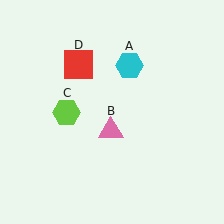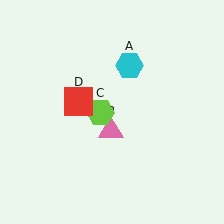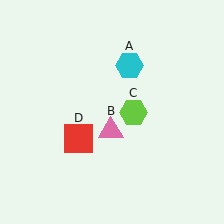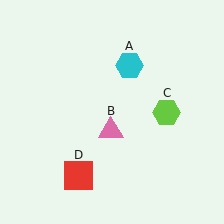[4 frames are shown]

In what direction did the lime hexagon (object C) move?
The lime hexagon (object C) moved right.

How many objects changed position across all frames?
2 objects changed position: lime hexagon (object C), red square (object D).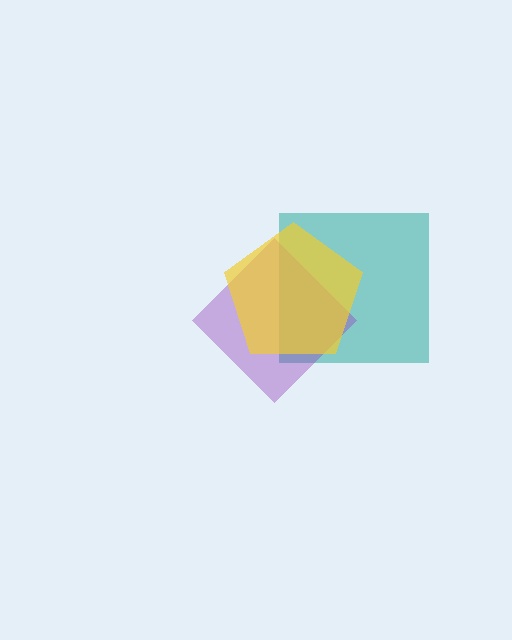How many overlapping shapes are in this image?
There are 3 overlapping shapes in the image.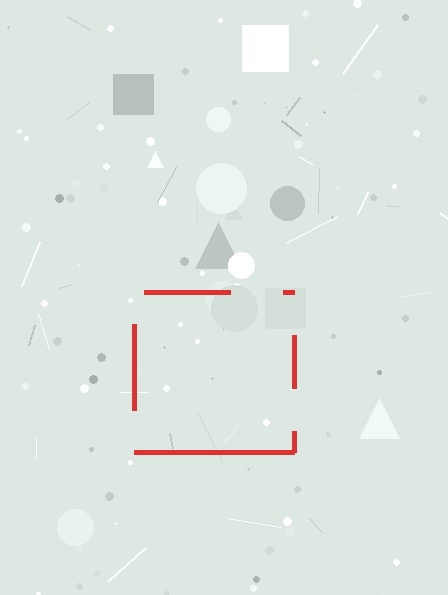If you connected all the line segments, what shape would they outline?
They would outline a square.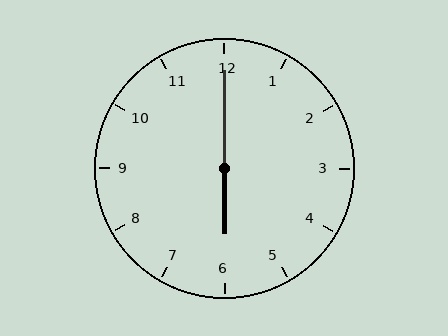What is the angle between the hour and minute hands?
Approximately 180 degrees.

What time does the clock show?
6:00.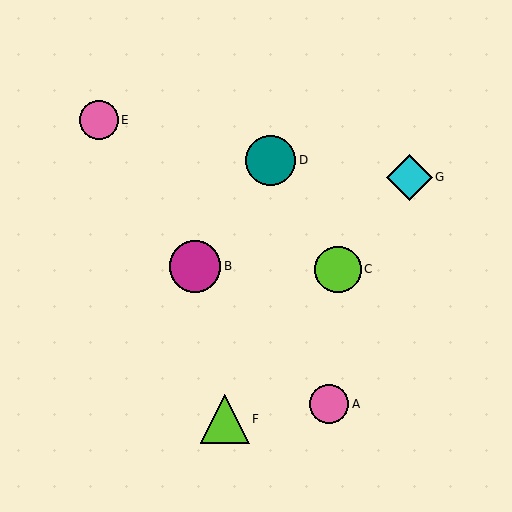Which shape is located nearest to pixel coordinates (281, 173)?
The teal circle (labeled D) at (271, 160) is nearest to that location.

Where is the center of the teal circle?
The center of the teal circle is at (271, 160).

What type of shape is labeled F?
Shape F is a lime triangle.